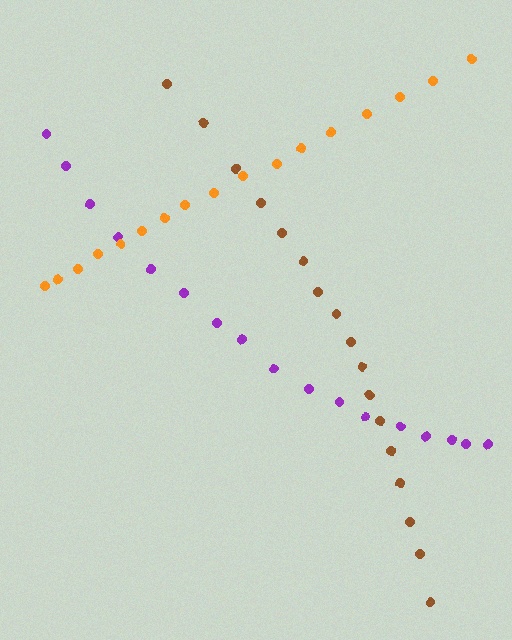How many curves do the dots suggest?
There are 3 distinct paths.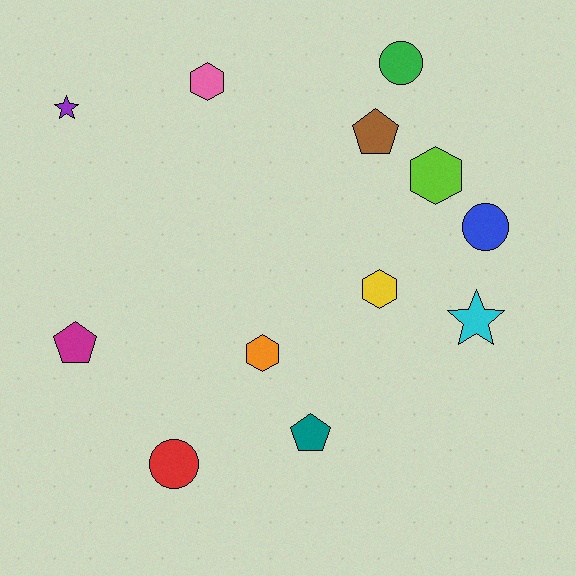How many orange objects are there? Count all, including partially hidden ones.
There is 1 orange object.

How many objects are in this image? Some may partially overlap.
There are 12 objects.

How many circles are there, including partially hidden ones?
There are 3 circles.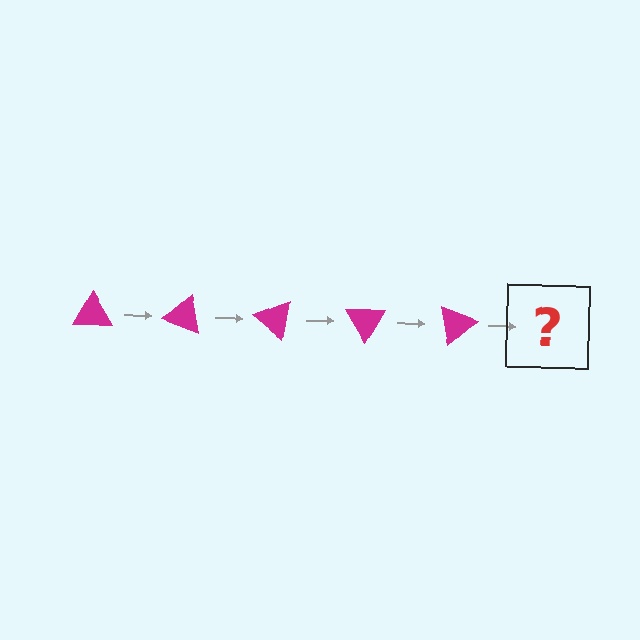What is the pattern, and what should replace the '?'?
The pattern is that the triangle rotates 20 degrees each step. The '?' should be a magenta triangle rotated 100 degrees.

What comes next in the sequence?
The next element should be a magenta triangle rotated 100 degrees.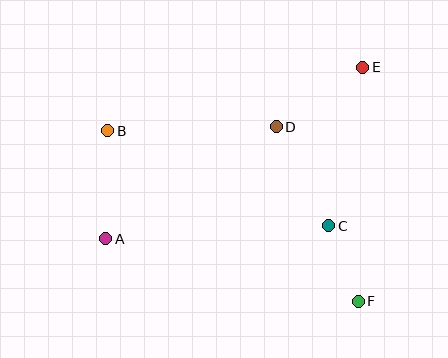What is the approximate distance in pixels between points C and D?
The distance between C and D is approximately 112 pixels.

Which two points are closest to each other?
Points C and F are closest to each other.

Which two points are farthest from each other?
Points A and E are farthest from each other.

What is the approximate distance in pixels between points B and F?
The distance between B and F is approximately 303 pixels.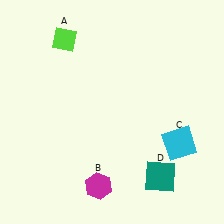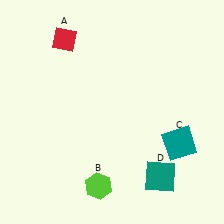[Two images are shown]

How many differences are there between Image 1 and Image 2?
There are 3 differences between the two images.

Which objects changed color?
A changed from lime to red. B changed from magenta to lime. C changed from cyan to teal.